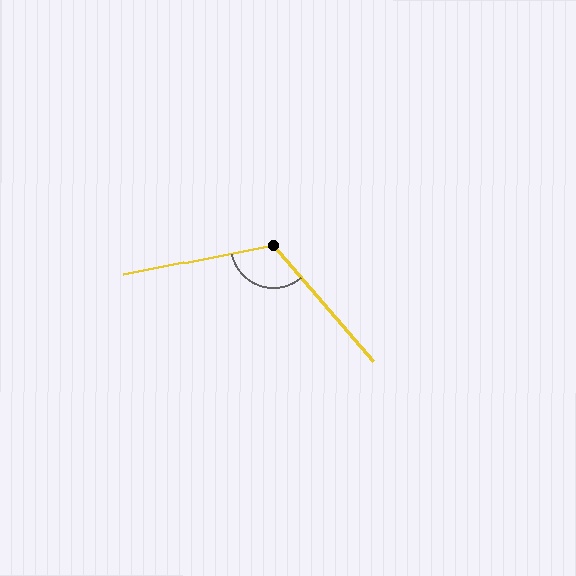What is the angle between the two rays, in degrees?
Approximately 120 degrees.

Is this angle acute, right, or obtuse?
It is obtuse.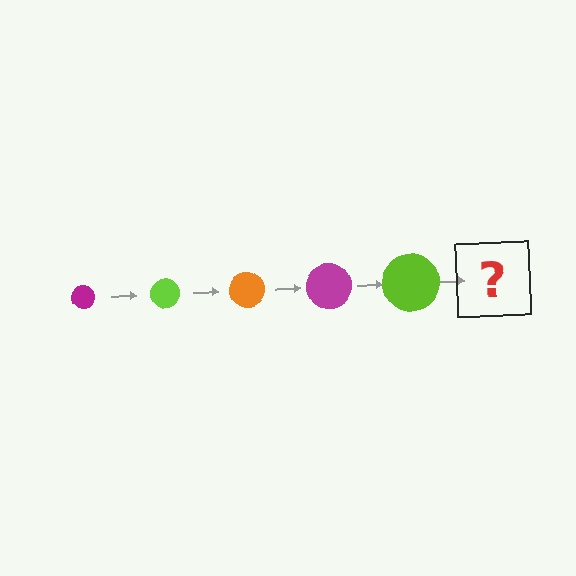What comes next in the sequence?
The next element should be an orange circle, larger than the previous one.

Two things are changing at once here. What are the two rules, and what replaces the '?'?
The two rules are that the circle grows larger each step and the color cycles through magenta, lime, and orange. The '?' should be an orange circle, larger than the previous one.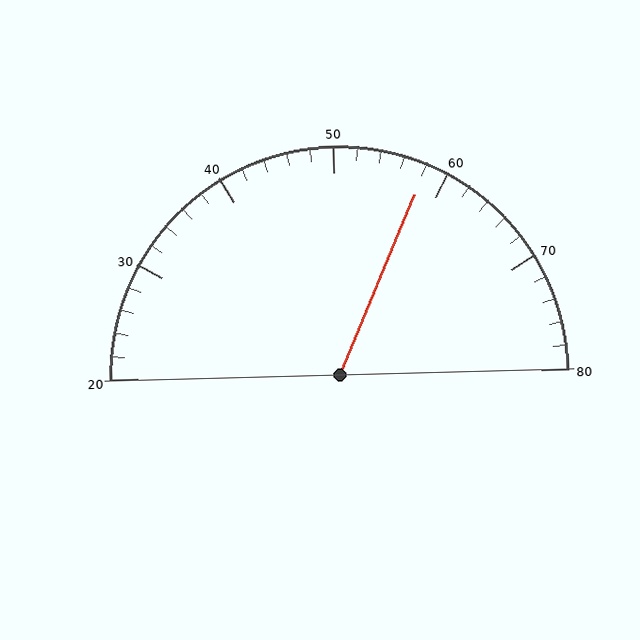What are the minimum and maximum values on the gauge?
The gauge ranges from 20 to 80.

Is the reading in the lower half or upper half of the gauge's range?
The reading is in the upper half of the range (20 to 80).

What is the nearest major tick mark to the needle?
The nearest major tick mark is 60.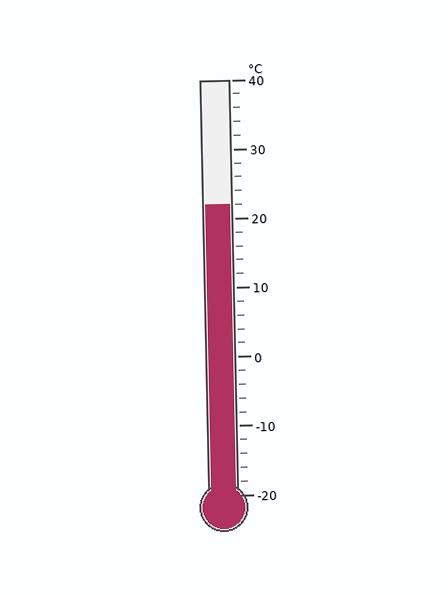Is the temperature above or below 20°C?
The temperature is above 20°C.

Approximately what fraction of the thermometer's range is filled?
The thermometer is filled to approximately 70% of its range.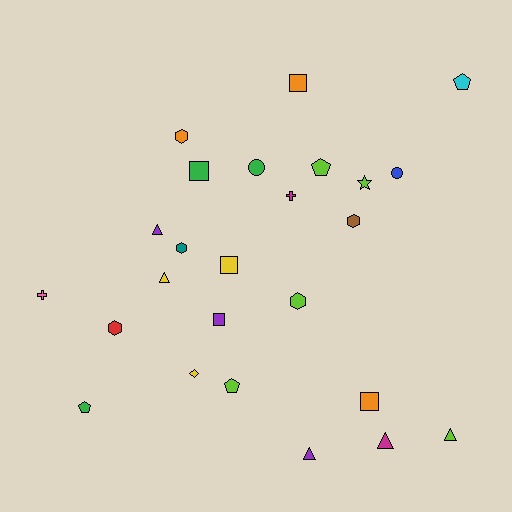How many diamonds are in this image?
There is 1 diamond.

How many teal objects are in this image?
There is 1 teal object.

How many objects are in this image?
There are 25 objects.